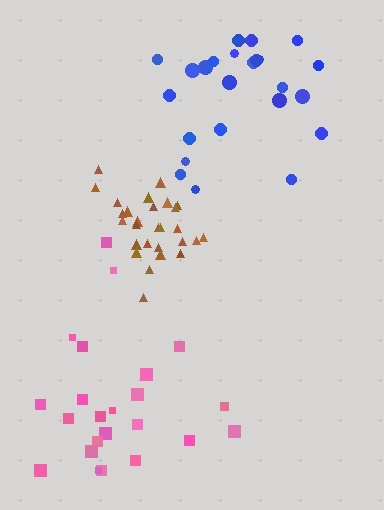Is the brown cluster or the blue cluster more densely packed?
Brown.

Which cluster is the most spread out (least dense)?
Pink.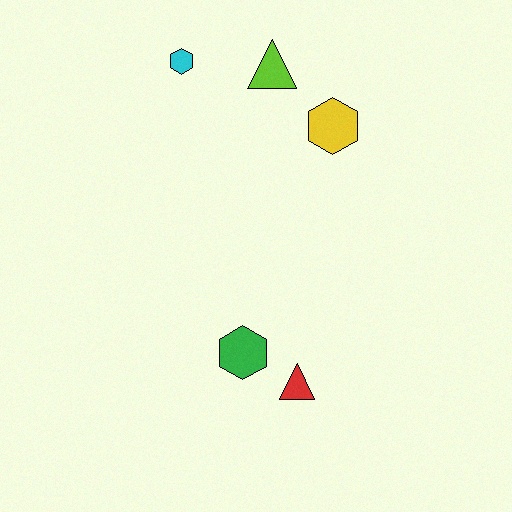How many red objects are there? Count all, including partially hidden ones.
There is 1 red object.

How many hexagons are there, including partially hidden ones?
There are 3 hexagons.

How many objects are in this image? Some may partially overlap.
There are 5 objects.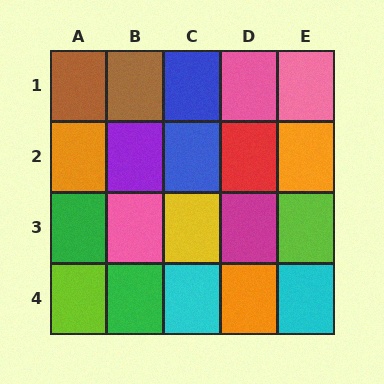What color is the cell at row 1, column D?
Pink.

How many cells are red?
1 cell is red.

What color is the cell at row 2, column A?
Orange.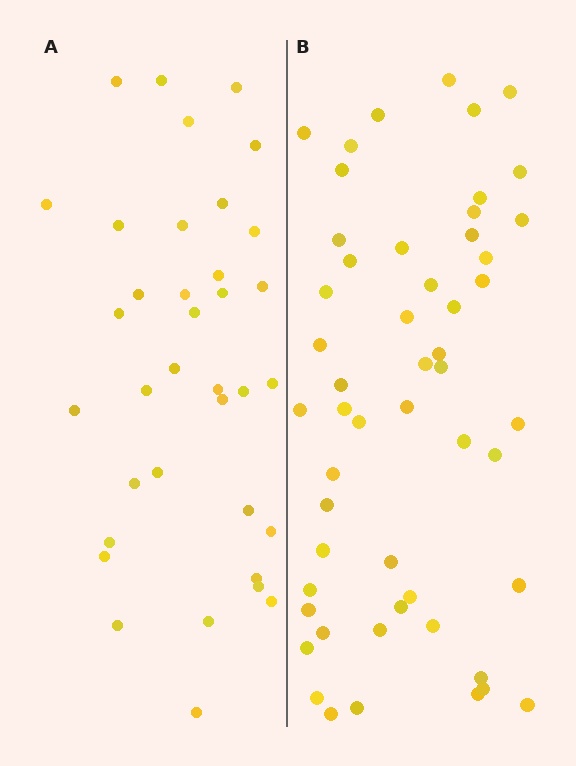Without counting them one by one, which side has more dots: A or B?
Region B (the right region) has more dots.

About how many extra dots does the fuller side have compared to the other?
Region B has approximately 15 more dots than region A.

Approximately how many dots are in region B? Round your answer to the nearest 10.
About 50 dots. (The exact count is 53, which rounds to 50.)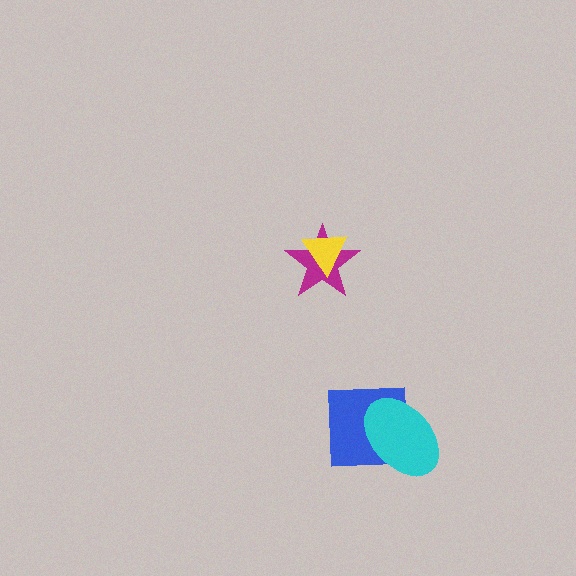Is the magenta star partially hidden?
Yes, it is partially covered by another shape.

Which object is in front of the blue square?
The cyan ellipse is in front of the blue square.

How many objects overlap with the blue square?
1 object overlaps with the blue square.